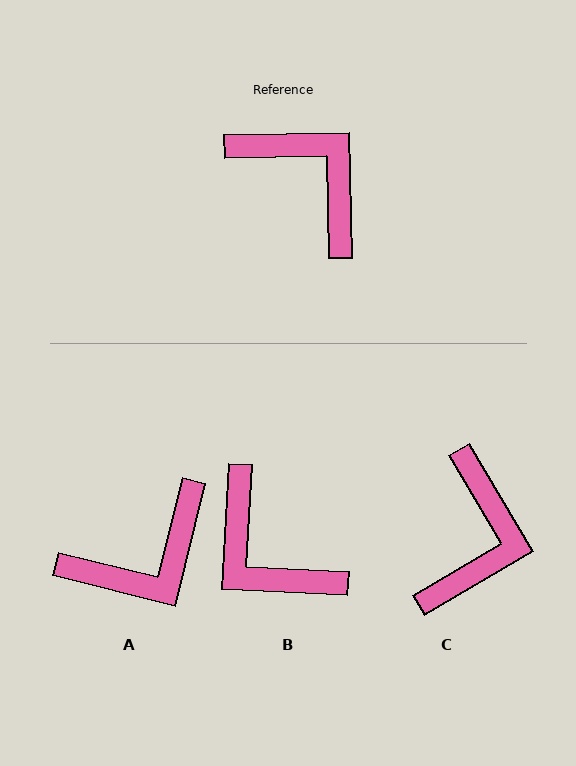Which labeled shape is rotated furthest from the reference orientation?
B, about 176 degrees away.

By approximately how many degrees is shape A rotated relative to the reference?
Approximately 105 degrees clockwise.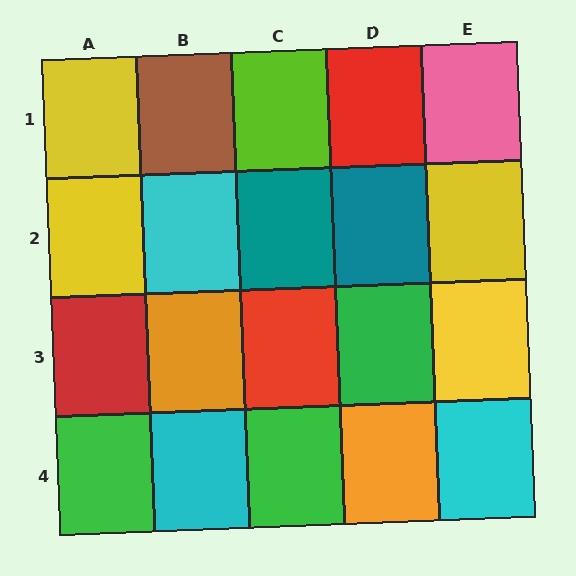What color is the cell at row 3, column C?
Red.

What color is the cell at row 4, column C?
Green.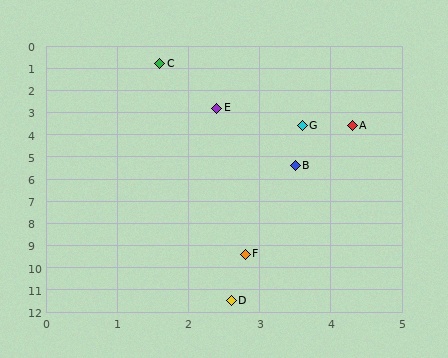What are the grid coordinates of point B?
Point B is at approximately (3.5, 5.4).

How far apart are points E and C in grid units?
Points E and C are about 2.2 grid units apart.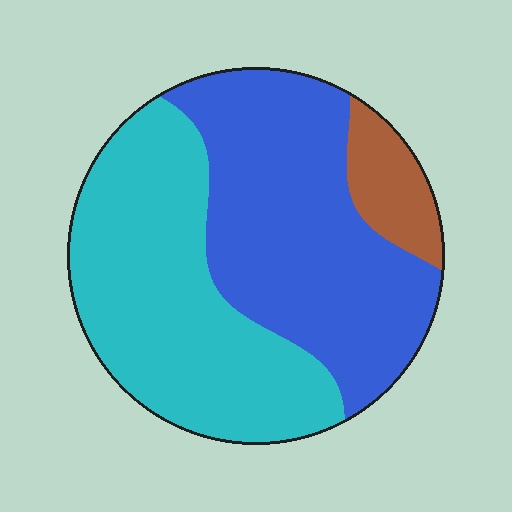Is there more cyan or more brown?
Cyan.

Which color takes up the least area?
Brown, at roughly 10%.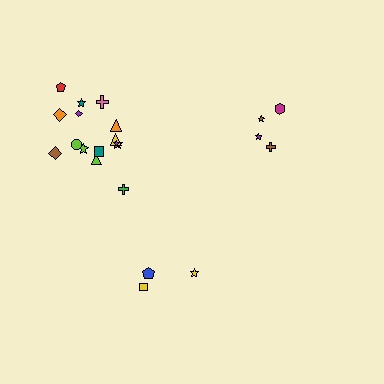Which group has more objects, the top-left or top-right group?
The top-left group.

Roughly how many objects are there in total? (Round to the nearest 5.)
Roughly 20 objects in total.